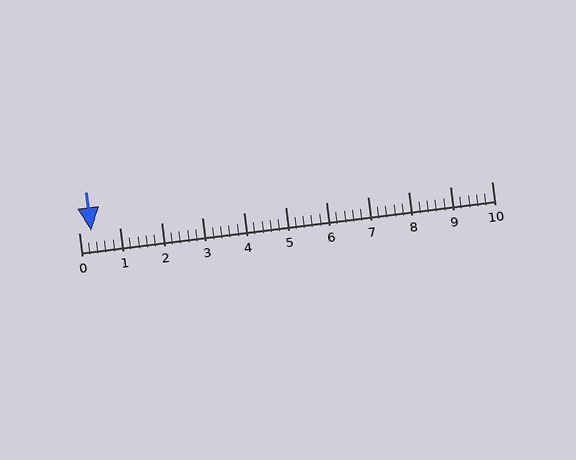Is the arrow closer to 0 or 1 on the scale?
The arrow is closer to 0.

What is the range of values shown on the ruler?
The ruler shows values from 0 to 10.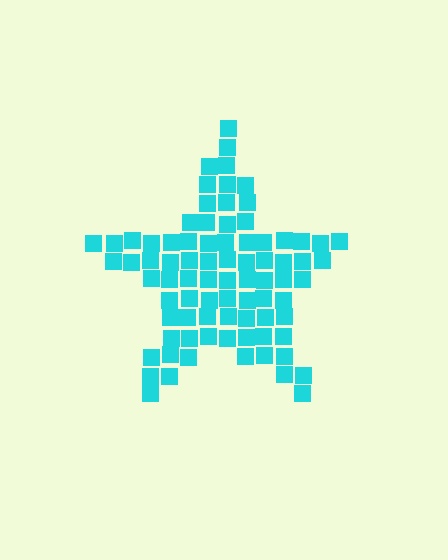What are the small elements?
The small elements are squares.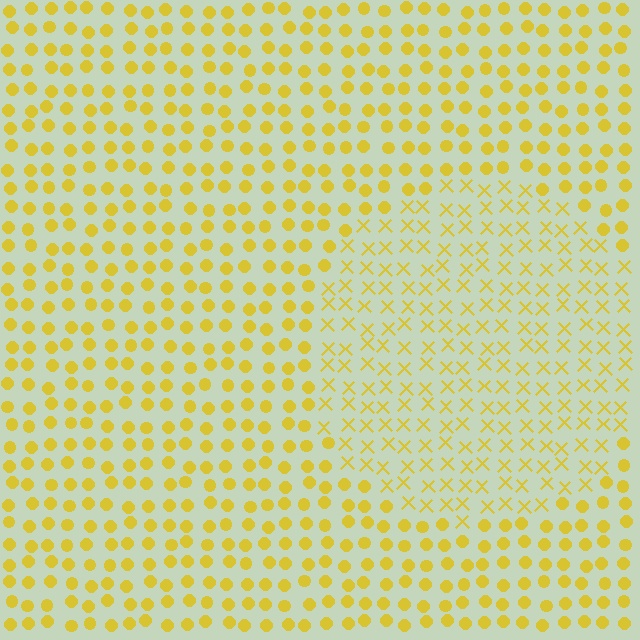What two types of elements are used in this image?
The image uses X marks inside the circle region and circles outside it.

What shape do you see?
I see a circle.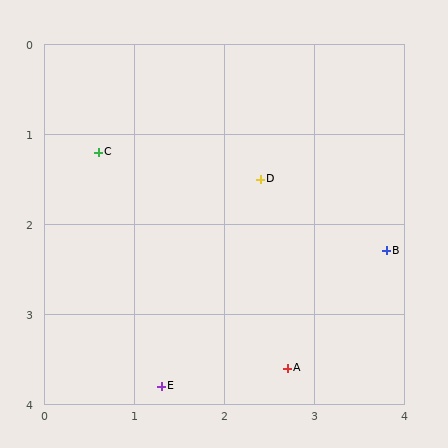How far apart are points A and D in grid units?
Points A and D are about 2.1 grid units apart.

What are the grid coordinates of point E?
Point E is at approximately (1.3, 3.8).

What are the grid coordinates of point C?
Point C is at approximately (0.6, 1.2).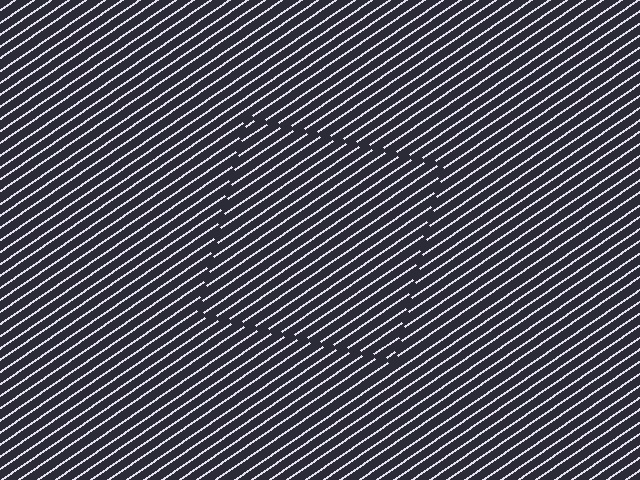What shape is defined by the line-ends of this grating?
An illusory square. The interior of the shape contains the same grating, shifted by half a period — the contour is defined by the phase discontinuity where line-ends from the inner and outer gratings abut.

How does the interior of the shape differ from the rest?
The interior of the shape contains the same grating, shifted by half a period — the contour is defined by the phase discontinuity where line-ends from the inner and outer gratings abut.